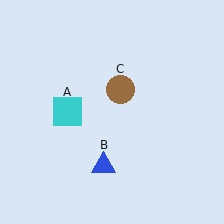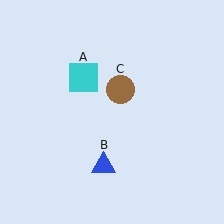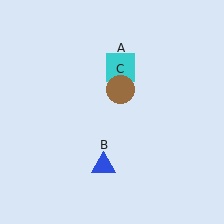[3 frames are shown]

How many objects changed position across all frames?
1 object changed position: cyan square (object A).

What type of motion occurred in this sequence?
The cyan square (object A) rotated clockwise around the center of the scene.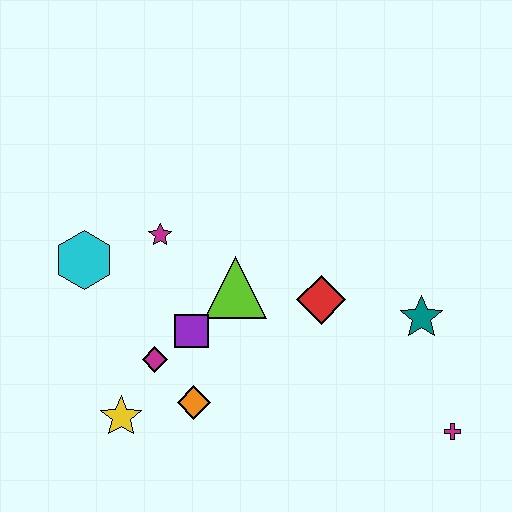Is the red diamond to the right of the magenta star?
Yes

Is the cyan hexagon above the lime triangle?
Yes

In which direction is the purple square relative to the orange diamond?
The purple square is above the orange diamond.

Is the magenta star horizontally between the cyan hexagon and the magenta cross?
Yes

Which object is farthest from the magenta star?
The magenta cross is farthest from the magenta star.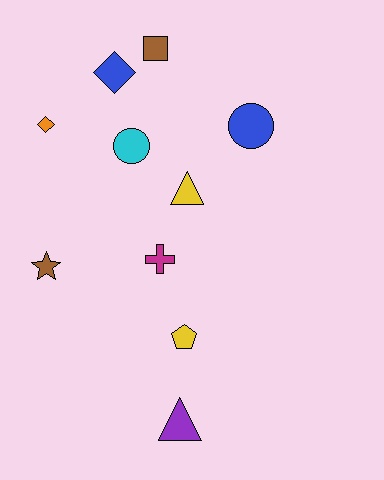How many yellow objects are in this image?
There are 2 yellow objects.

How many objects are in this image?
There are 10 objects.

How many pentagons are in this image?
There is 1 pentagon.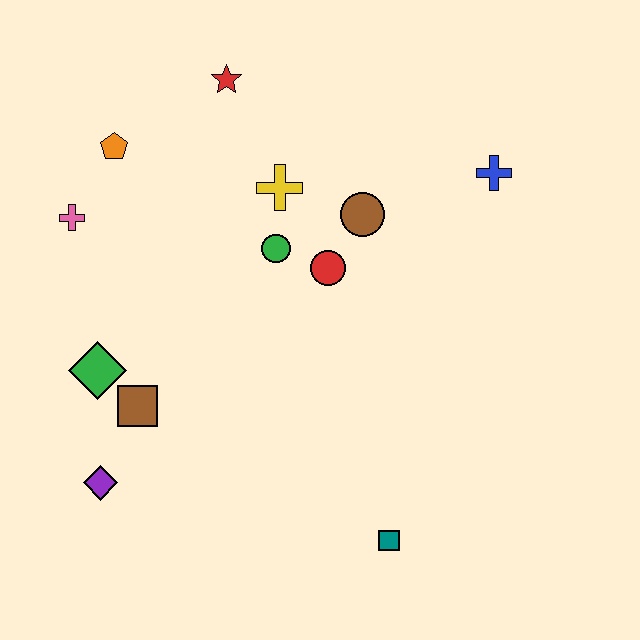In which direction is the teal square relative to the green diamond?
The teal square is to the right of the green diamond.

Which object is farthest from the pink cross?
The teal square is farthest from the pink cross.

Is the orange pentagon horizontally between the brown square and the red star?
No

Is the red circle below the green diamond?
No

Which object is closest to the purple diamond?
The brown square is closest to the purple diamond.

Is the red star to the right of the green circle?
No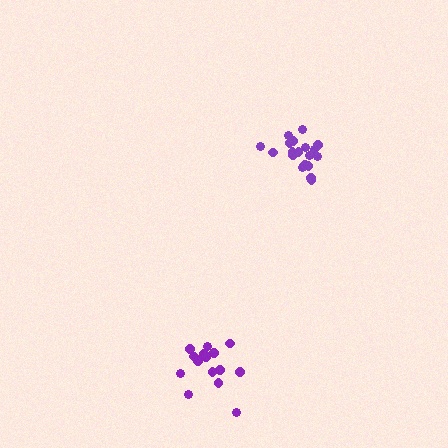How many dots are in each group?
Group 1: 15 dots, Group 2: 19 dots (34 total).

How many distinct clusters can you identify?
There are 2 distinct clusters.